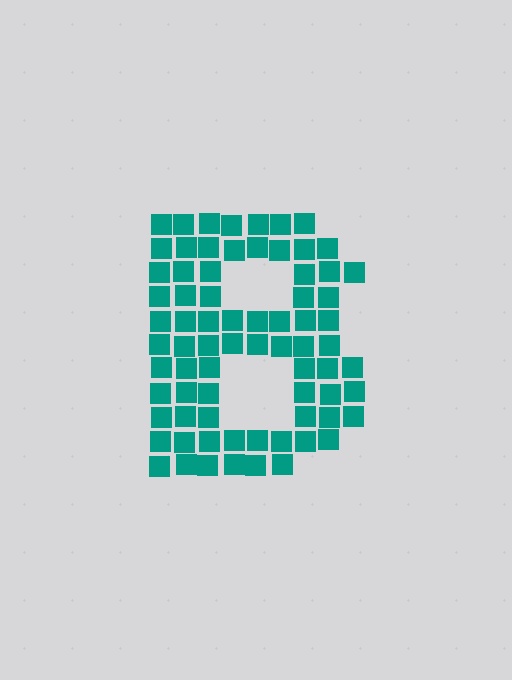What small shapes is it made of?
It is made of small squares.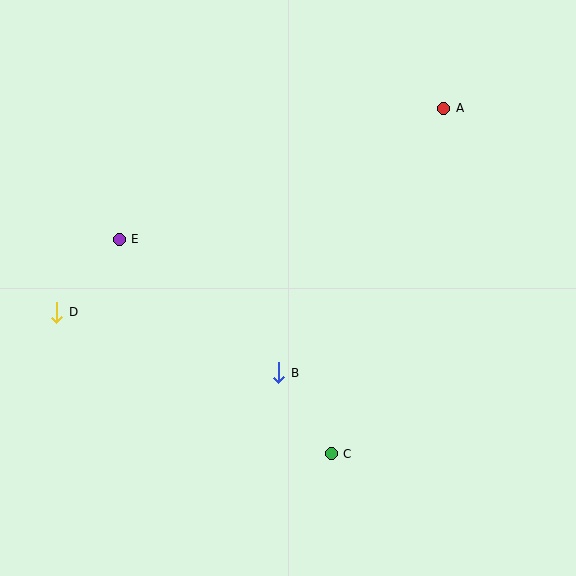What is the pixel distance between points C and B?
The distance between C and B is 97 pixels.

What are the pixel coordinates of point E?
Point E is at (119, 239).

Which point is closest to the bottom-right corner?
Point C is closest to the bottom-right corner.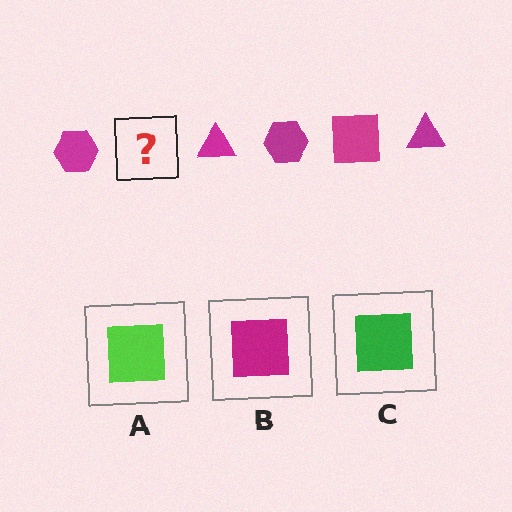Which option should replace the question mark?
Option B.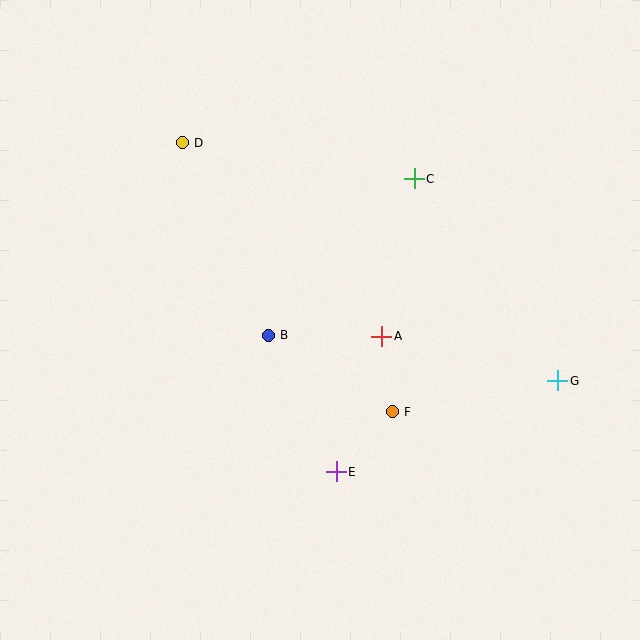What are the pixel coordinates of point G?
Point G is at (558, 381).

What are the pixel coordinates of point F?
Point F is at (392, 412).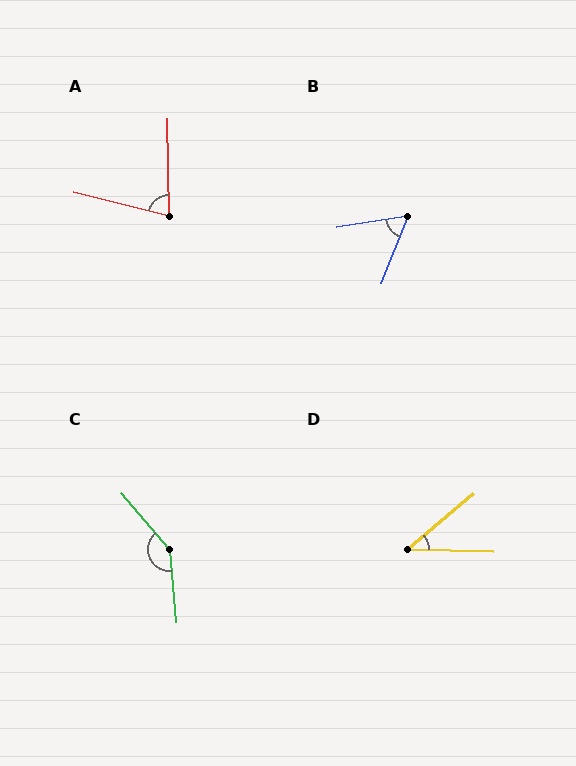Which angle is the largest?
C, at approximately 145 degrees.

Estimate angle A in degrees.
Approximately 75 degrees.